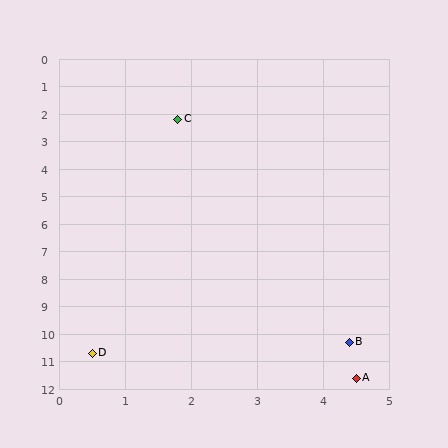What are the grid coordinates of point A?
Point A is at approximately (4.5, 11.6).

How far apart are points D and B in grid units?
Points D and B are about 3.9 grid units apart.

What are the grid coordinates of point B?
Point B is at approximately (4.4, 10.3).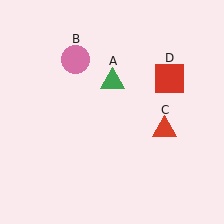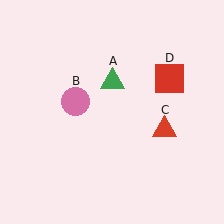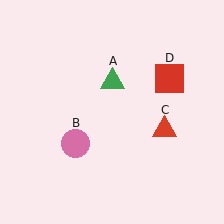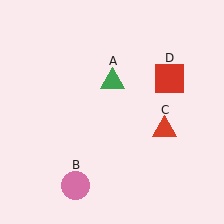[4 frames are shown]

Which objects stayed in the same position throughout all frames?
Green triangle (object A) and red triangle (object C) and red square (object D) remained stationary.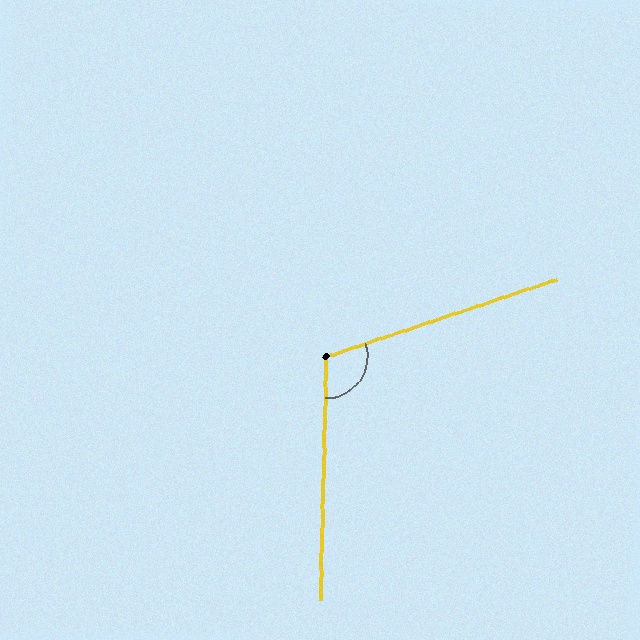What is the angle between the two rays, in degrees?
Approximately 110 degrees.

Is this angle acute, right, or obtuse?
It is obtuse.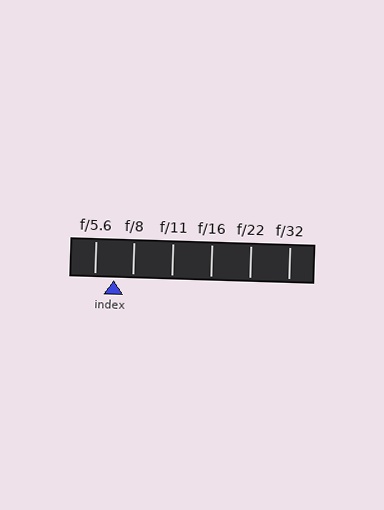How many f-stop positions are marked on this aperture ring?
There are 6 f-stop positions marked.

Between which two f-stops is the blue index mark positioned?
The index mark is between f/5.6 and f/8.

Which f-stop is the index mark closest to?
The index mark is closest to f/5.6.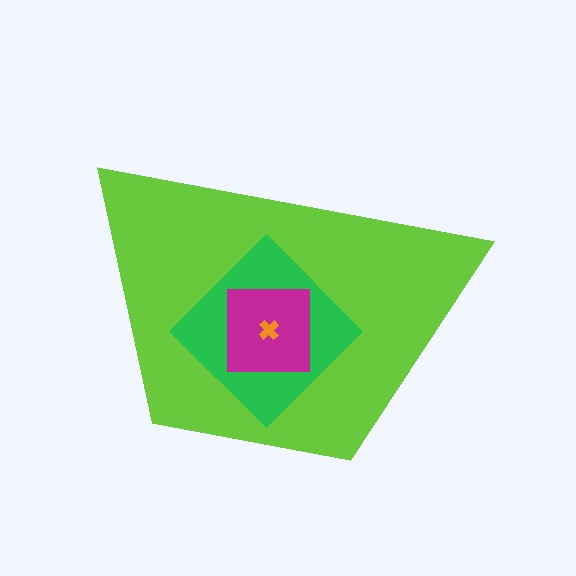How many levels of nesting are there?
4.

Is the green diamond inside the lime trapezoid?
Yes.